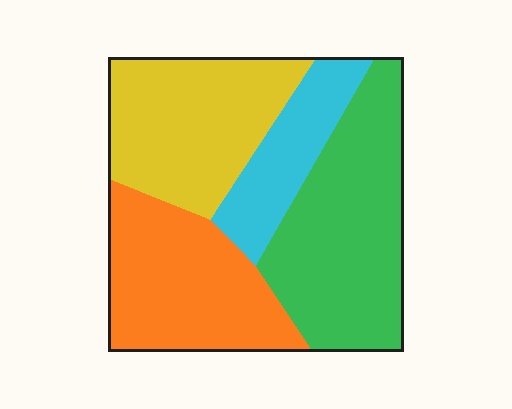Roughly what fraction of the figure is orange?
Orange covers roughly 25% of the figure.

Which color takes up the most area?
Green, at roughly 35%.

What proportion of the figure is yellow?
Yellow takes up about one quarter (1/4) of the figure.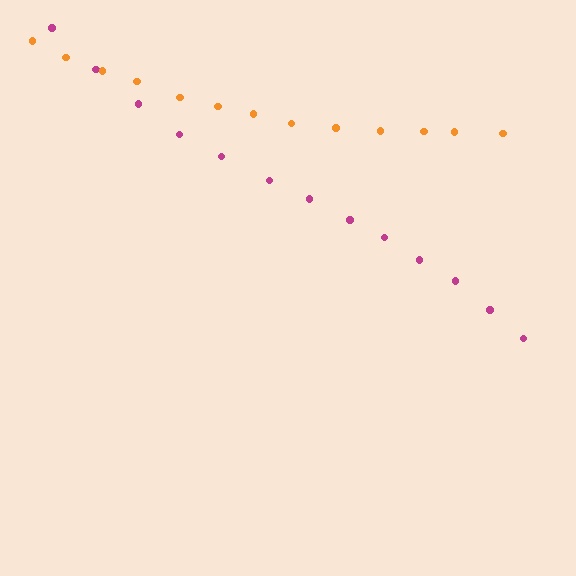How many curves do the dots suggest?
There are 2 distinct paths.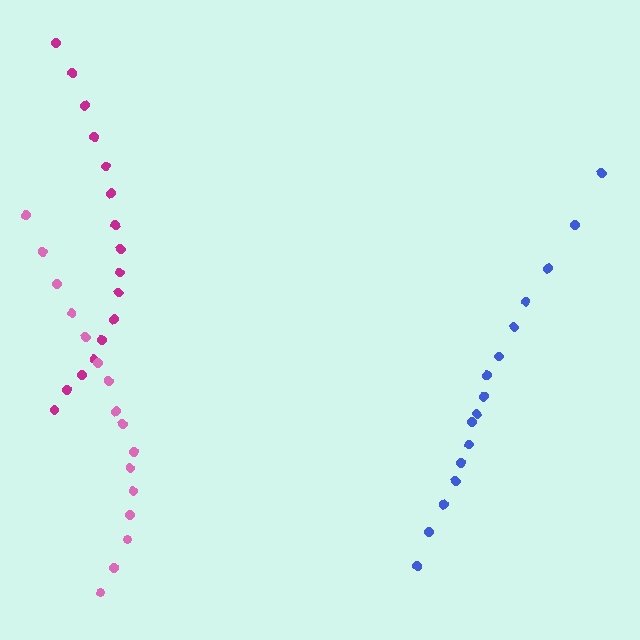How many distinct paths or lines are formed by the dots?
There are 3 distinct paths.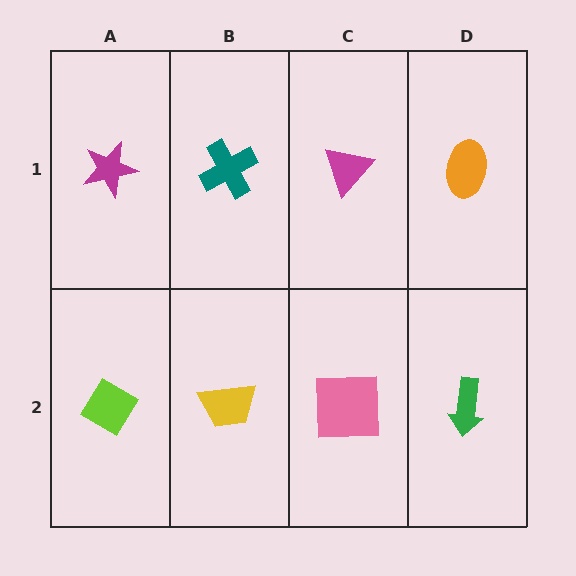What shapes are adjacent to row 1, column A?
A lime diamond (row 2, column A), a teal cross (row 1, column B).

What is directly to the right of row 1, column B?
A magenta triangle.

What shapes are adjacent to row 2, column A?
A magenta star (row 1, column A), a yellow trapezoid (row 2, column B).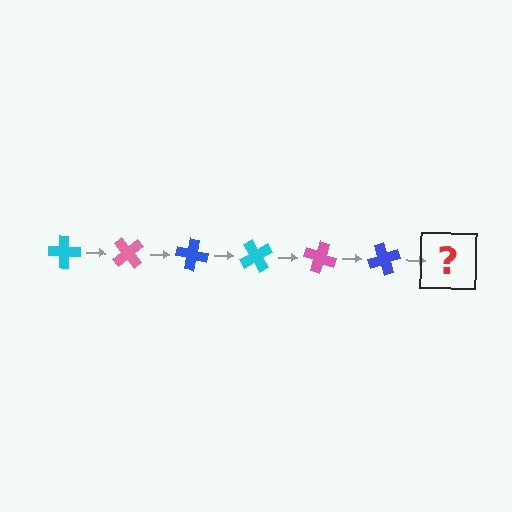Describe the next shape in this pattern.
It should be a cyan cross, rotated 300 degrees from the start.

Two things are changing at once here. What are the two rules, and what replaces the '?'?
The two rules are that it rotates 50 degrees each step and the color cycles through cyan, pink, and blue. The '?' should be a cyan cross, rotated 300 degrees from the start.